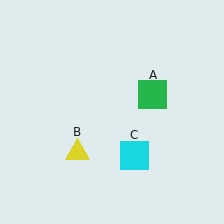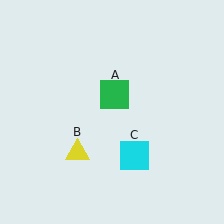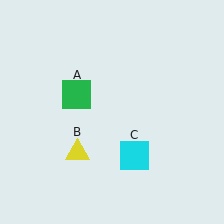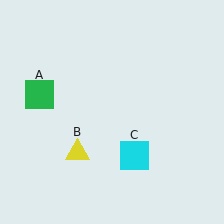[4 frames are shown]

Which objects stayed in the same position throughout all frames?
Yellow triangle (object B) and cyan square (object C) remained stationary.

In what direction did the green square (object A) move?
The green square (object A) moved left.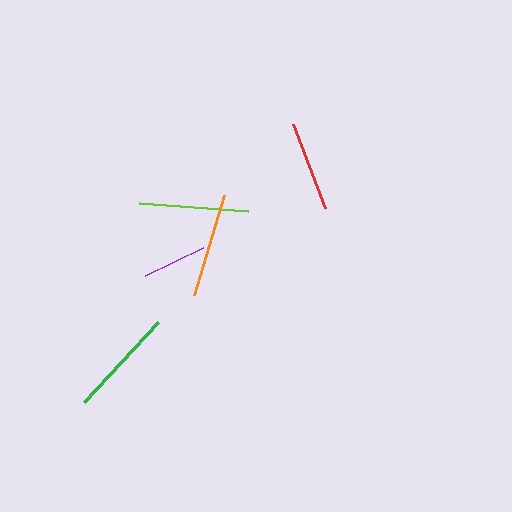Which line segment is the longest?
The lime line is the longest at approximately 110 pixels.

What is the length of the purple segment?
The purple segment is approximately 64 pixels long.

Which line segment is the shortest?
The purple line is the shortest at approximately 64 pixels.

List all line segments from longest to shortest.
From longest to shortest: lime, green, orange, red, purple.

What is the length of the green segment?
The green segment is approximately 109 pixels long.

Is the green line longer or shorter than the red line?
The green line is longer than the red line.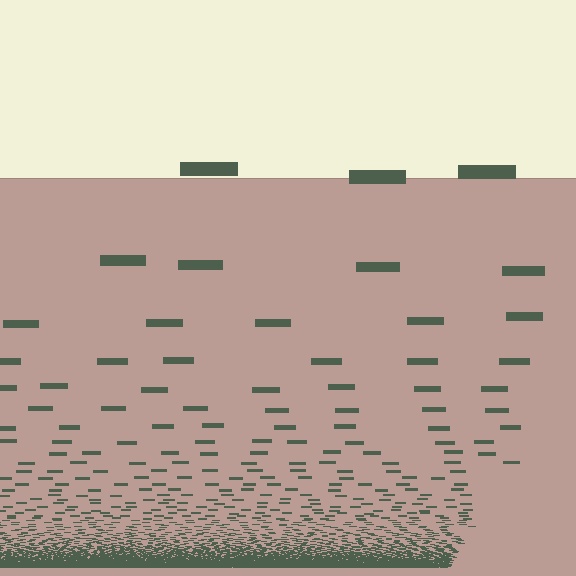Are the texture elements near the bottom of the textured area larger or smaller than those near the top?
Smaller. The gradient is inverted — elements near the bottom are smaller and denser.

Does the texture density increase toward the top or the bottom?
Density increases toward the bottom.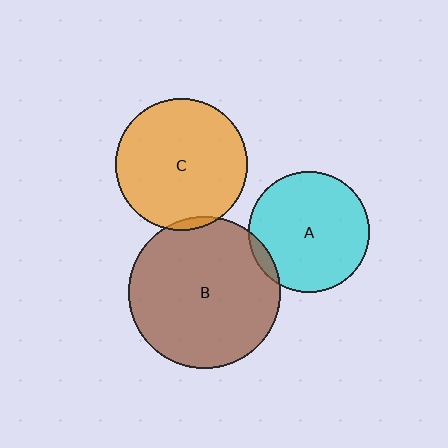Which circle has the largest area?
Circle B (brown).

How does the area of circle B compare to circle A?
Approximately 1.6 times.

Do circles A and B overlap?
Yes.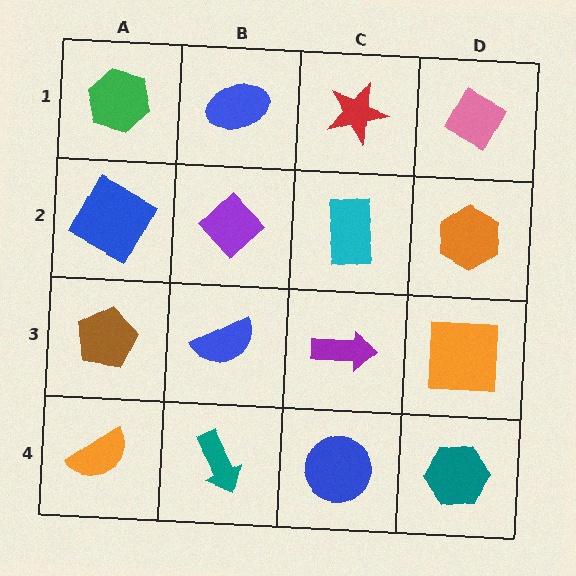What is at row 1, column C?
A red star.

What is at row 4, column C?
A blue circle.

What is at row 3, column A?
A brown pentagon.